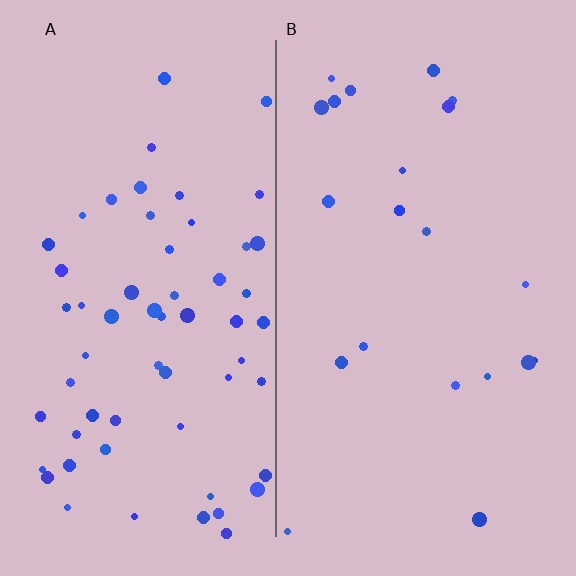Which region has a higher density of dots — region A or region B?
A (the left).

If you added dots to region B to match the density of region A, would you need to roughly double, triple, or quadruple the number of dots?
Approximately triple.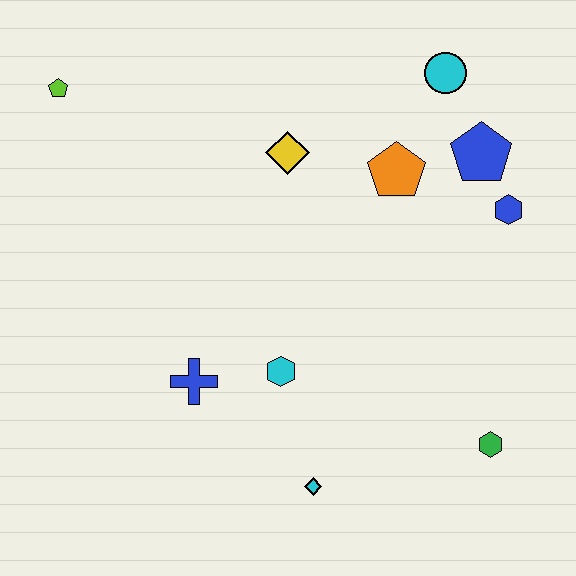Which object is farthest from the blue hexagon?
The lime pentagon is farthest from the blue hexagon.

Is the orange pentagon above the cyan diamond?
Yes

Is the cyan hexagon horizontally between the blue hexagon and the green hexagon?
No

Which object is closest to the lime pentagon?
The yellow diamond is closest to the lime pentagon.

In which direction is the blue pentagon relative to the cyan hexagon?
The blue pentagon is above the cyan hexagon.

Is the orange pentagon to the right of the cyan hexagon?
Yes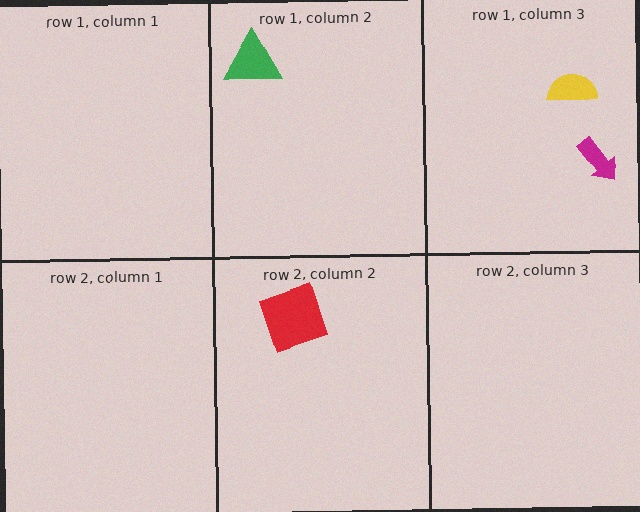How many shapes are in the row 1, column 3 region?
2.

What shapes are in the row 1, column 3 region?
The magenta arrow, the yellow semicircle.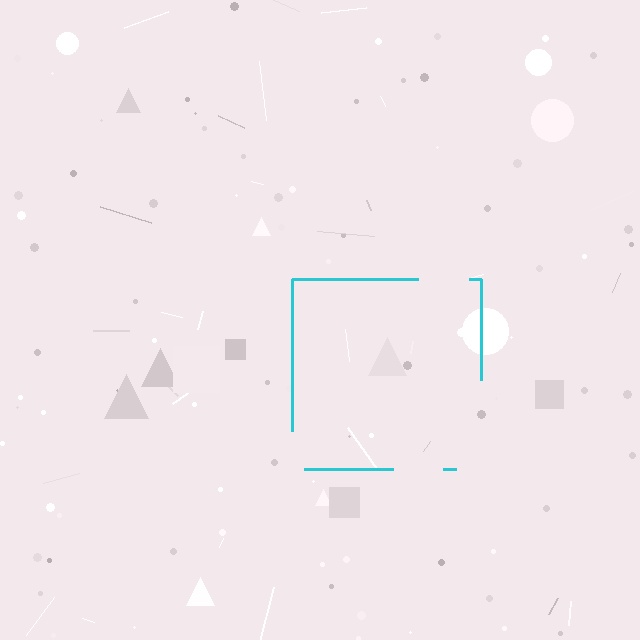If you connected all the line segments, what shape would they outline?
They would outline a square.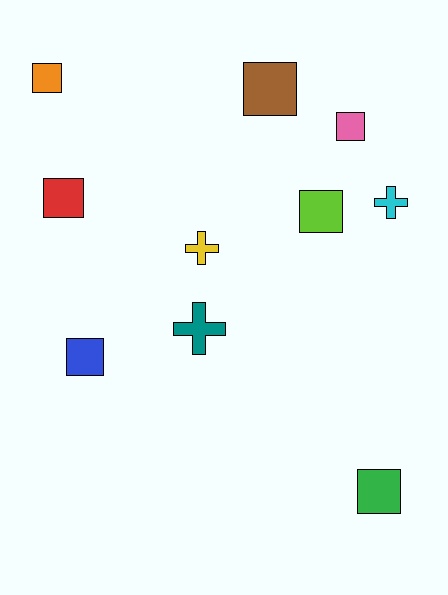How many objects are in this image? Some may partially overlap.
There are 10 objects.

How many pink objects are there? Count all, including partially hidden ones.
There is 1 pink object.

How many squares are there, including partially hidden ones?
There are 7 squares.